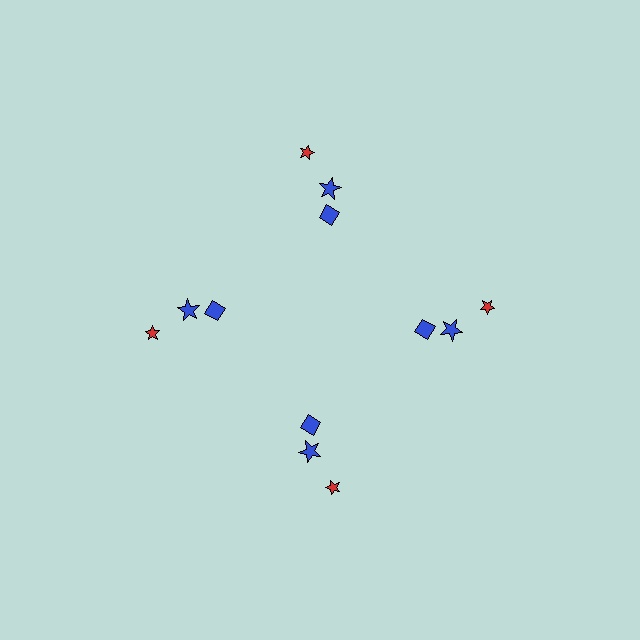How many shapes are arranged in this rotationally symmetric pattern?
There are 12 shapes, arranged in 4 groups of 3.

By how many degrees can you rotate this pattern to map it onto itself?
The pattern maps onto itself every 90 degrees of rotation.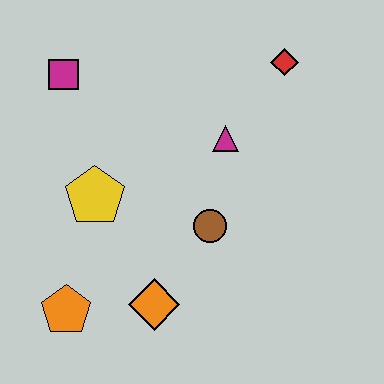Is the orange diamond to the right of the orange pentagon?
Yes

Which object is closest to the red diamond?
The magenta triangle is closest to the red diamond.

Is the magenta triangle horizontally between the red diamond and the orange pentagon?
Yes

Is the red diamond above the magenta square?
Yes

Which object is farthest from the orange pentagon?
The red diamond is farthest from the orange pentagon.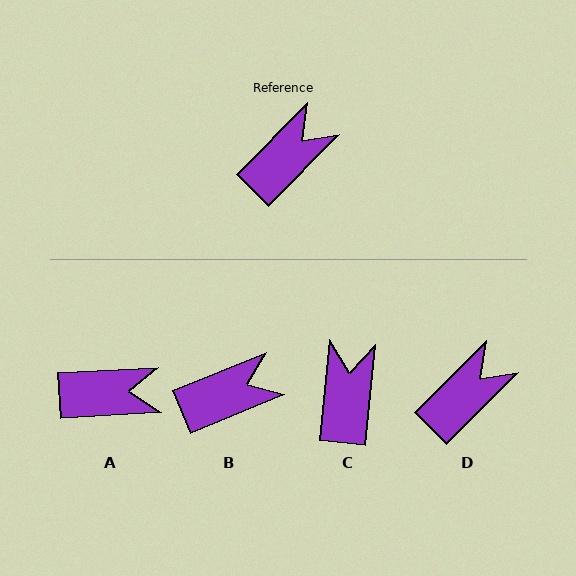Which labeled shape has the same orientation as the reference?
D.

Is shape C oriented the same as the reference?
No, it is off by about 39 degrees.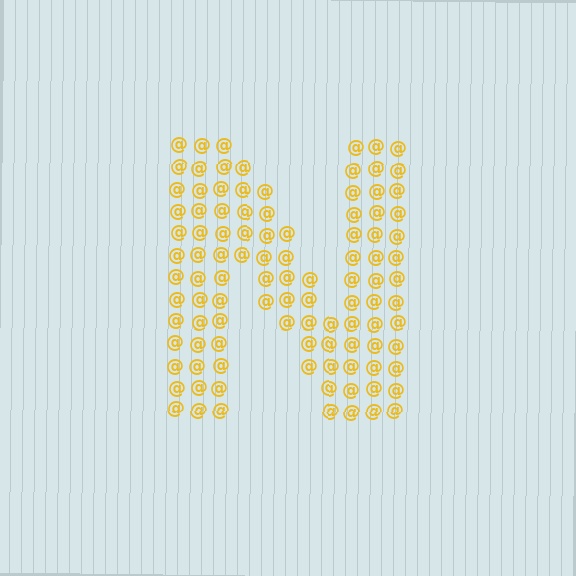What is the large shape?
The large shape is the letter N.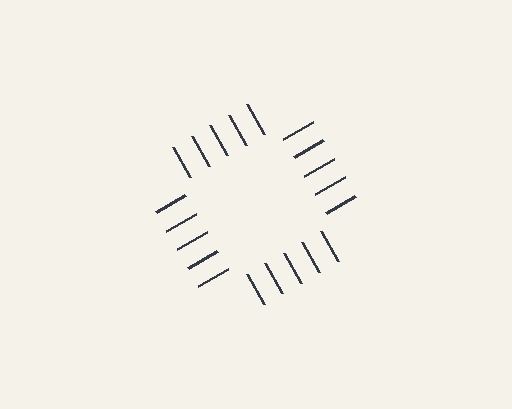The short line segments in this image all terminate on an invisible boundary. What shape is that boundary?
An illusory square — the line segments terminate on its edges but no continuous stroke is drawn.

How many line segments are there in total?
20 — 5 along each of the 4 edges.